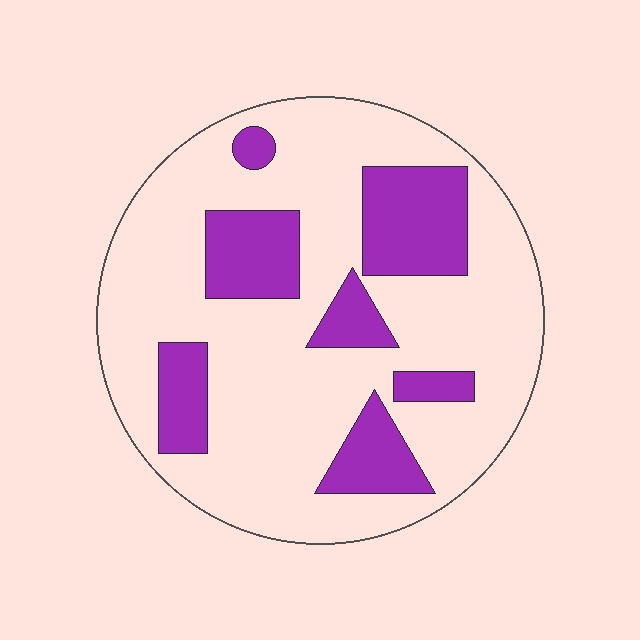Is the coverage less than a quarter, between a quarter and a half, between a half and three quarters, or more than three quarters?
Between a quarter and a half.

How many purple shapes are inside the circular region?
7.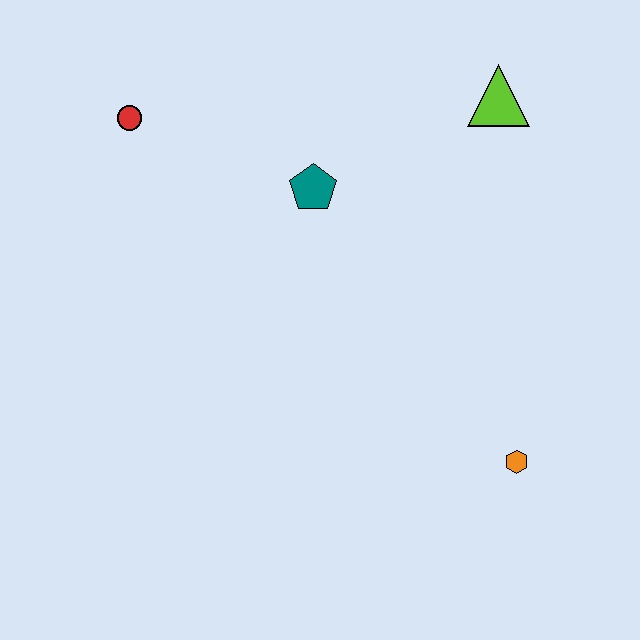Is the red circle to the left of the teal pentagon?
Yes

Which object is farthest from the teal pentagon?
The orange hexagon is farthest from the teal pentagon.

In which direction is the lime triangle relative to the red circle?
The lime triangle is to the right of the red circle.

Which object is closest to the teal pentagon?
The red circle is closest to the teal pentagon.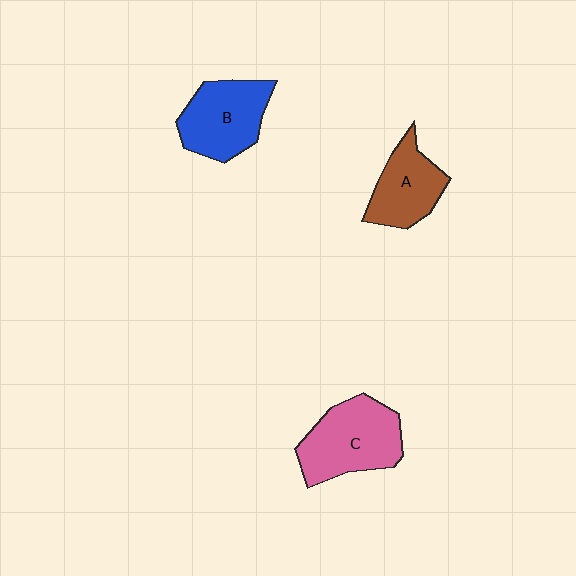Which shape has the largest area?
Shape C (pink).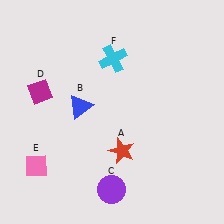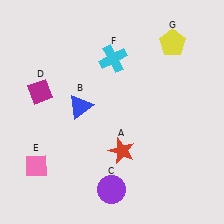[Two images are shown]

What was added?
A yellow pentagon (G) was added in Image 2.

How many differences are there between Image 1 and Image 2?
There is 1 difference between the two images.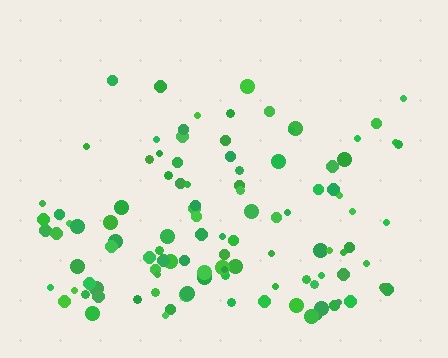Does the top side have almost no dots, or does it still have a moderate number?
Still a moderate number, just noticeably fewer than the bottom.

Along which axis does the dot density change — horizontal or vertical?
Vertical.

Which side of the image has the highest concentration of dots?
The bottom.